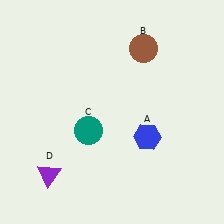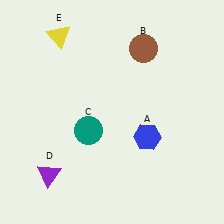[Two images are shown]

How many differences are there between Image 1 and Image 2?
There is 1 difference between the two images.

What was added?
A yellow triangle (E) was added in Image 2.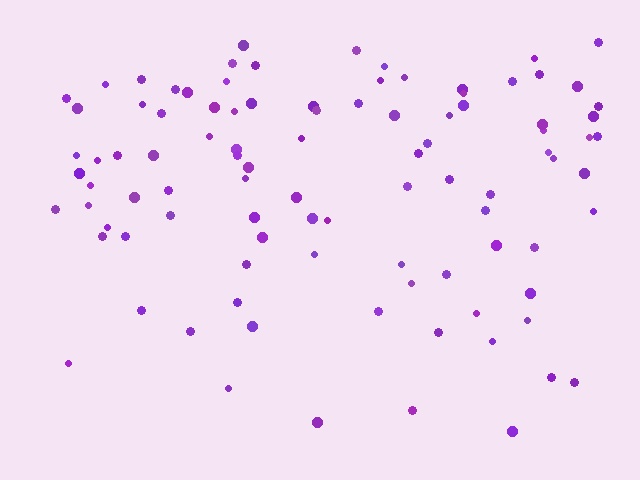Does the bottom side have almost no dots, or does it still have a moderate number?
Still a moderate number, just noticeably fewer than the top.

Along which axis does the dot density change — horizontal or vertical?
Vertical.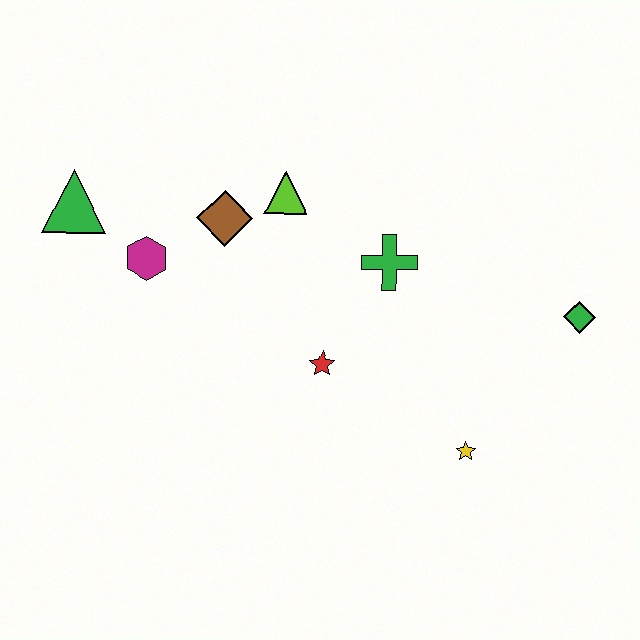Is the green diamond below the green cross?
Yes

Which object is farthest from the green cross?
The green triangle is farthest from the green cross.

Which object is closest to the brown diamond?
The lime triangle is closest to the brown diamond.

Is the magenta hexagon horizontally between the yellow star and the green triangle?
Yes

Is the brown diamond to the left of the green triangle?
No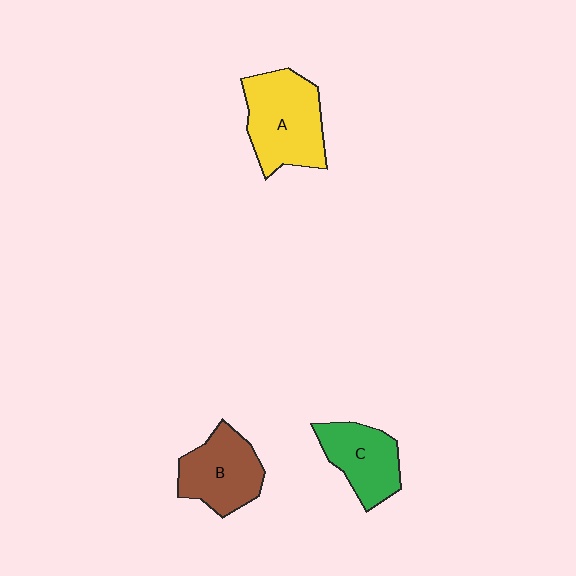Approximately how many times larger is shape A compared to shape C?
Approximately 1.4 times.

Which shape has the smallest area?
Shape C (green).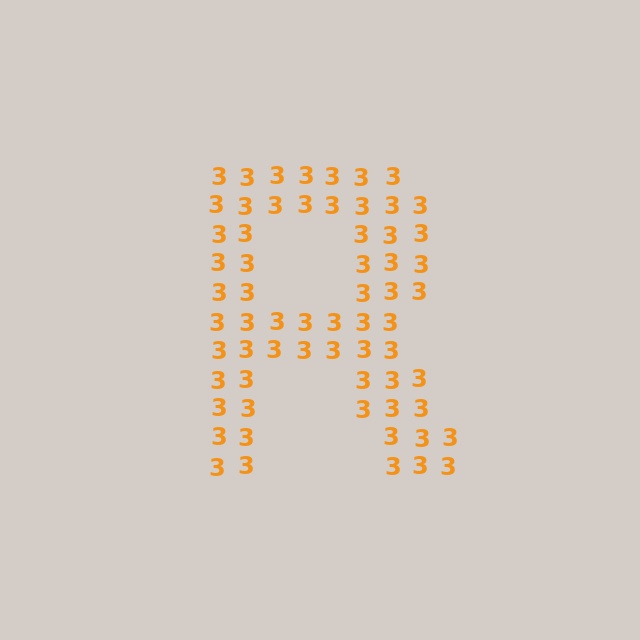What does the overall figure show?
The overall figure shows the letter R.